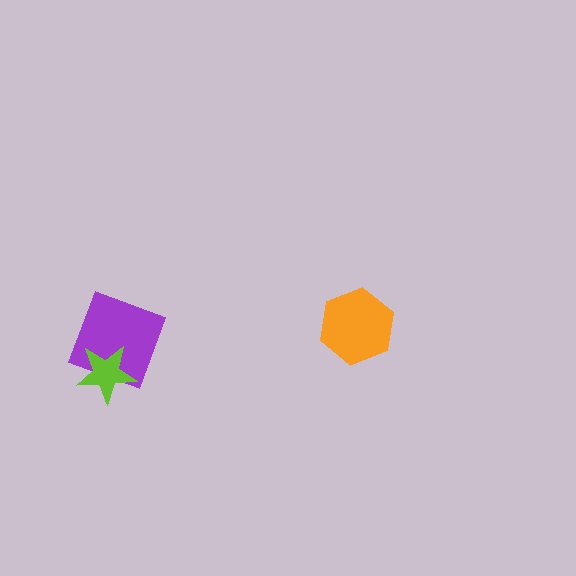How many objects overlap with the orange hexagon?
0 objects overlap with the orange hexagon.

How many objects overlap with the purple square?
1 object overlaps with the purple square.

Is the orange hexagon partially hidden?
No, no other shape covers it.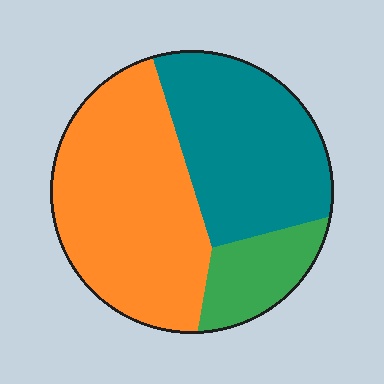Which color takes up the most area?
Orange, at roughly 50%.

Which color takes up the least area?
Green, at roughly 15%.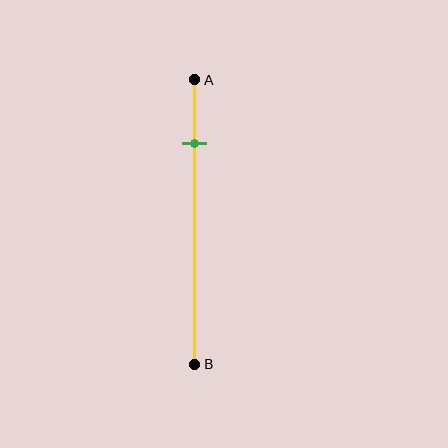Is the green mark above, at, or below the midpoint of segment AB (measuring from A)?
The green mark is above the midpoint of segment AB.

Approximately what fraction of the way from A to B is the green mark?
The green mark is approximately 25% of the way from A to B.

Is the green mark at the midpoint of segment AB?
No, the mark is at about 25% from A, not at the 50% midpoint.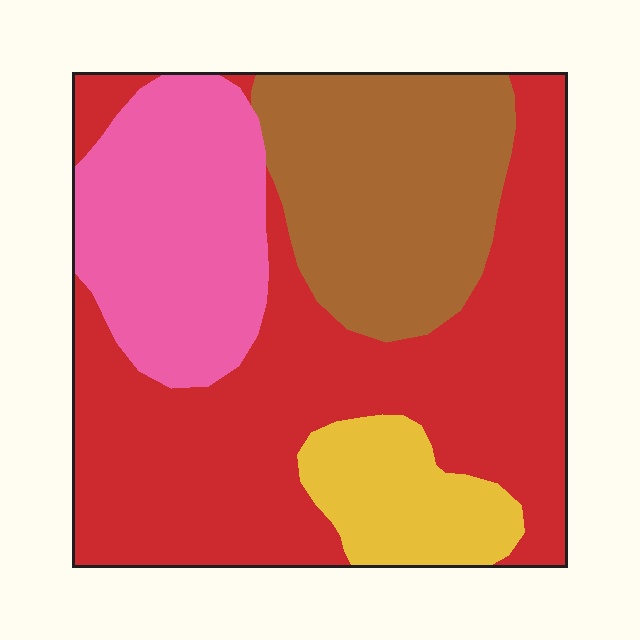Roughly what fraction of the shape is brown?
Brown takes up about one fifth (1/5) of the shape.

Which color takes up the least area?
Yellow, at roughly 10%.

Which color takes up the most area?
Red, at roughly 45%.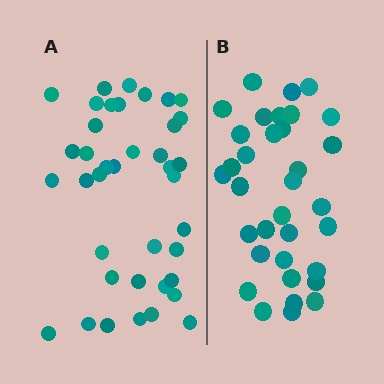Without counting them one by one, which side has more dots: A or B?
Region A (the left region) has more dots.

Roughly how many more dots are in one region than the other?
Region A has about 5 more dots than region B.